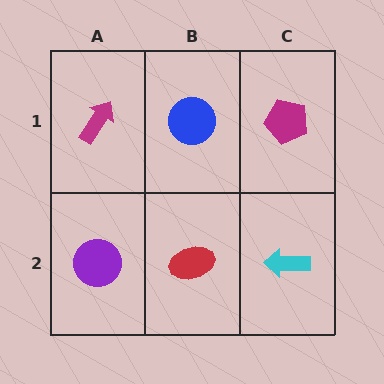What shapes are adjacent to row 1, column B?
A red ellipse (row 2, column B), a magenta arrow (row 1, column A), a magenta pentagon (row 1, column C).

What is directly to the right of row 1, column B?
A magenta pentagon.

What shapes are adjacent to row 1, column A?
A purple circle (row 2, column A), a blue circle (row 1, column B).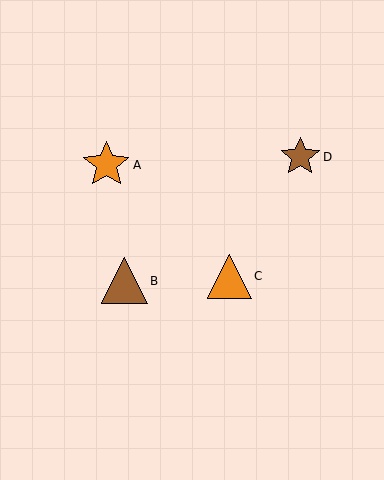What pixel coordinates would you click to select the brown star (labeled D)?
Click at (300, 157) to select the brown star D.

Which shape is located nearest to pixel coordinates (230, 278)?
The orange triangle (labeled C) at (229, 276) is nearest to that location.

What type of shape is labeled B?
Shape B is a brown triangle.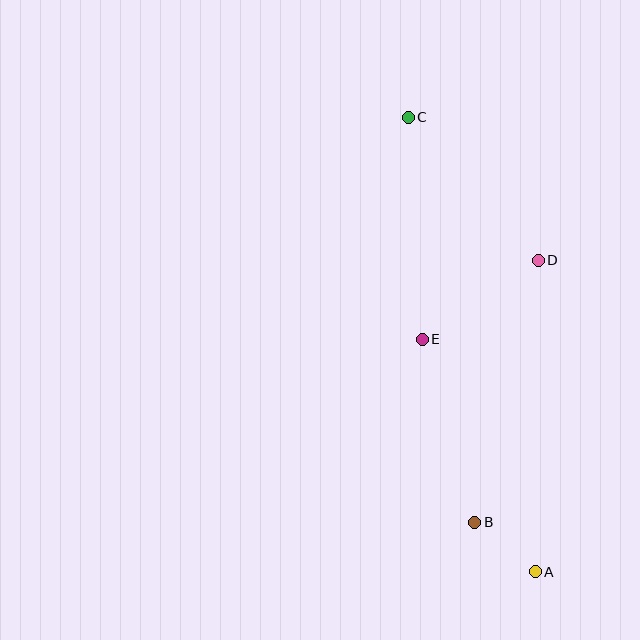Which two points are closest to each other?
Points A and B are closest to each other.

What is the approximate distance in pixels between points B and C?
The distance between B and C is approximately 410 pixels.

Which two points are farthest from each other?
Points A and C are farthest from each other.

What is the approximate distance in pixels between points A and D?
The distance between A and D is approximately 312 pixels.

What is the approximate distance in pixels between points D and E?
The distance between D and E is approximately 140 pixels.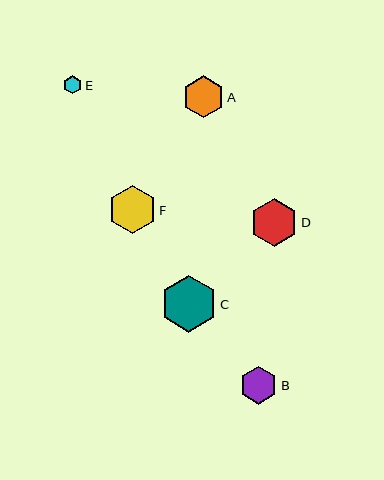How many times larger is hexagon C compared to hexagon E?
Hexagon C is approximately 3.1 times the size of hexagon E.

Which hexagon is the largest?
Hexagon C is the largest with a size of approximately 57 pixels.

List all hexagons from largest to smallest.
From largest to smallest: C, F, D, A, B, E.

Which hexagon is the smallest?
Hexagon E is the smallest with a size of approximately 18 pixels.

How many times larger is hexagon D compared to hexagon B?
Hexagon D is approximately 1.3 times the size of hexagon B.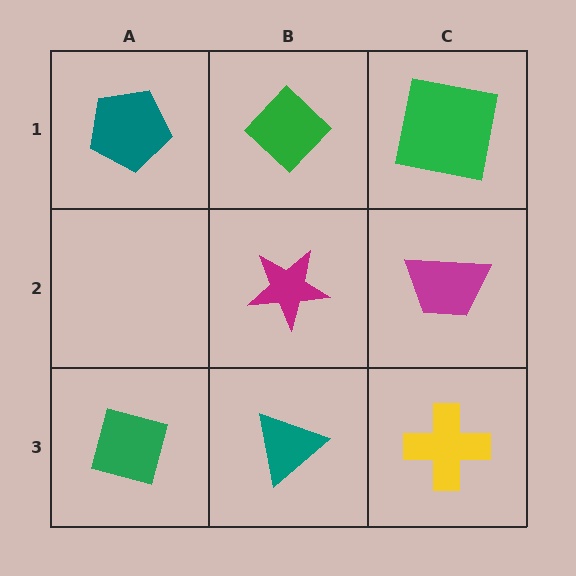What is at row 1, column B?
A green diamond.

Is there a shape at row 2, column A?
No, that cell is empty.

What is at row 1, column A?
A teal pentagon.